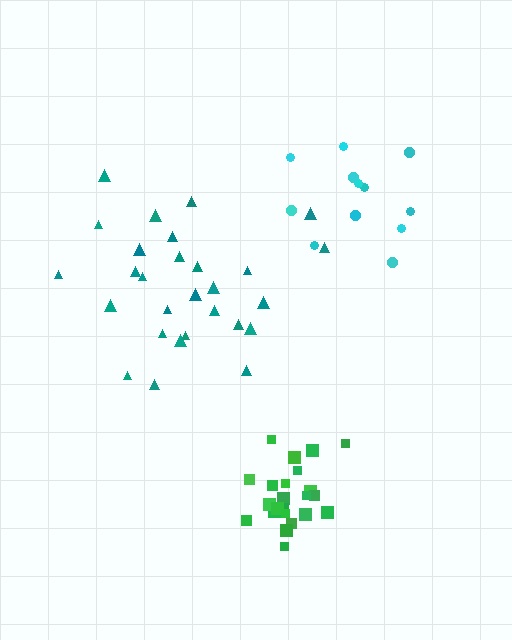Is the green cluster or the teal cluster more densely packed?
Green.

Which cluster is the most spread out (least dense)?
Cyan.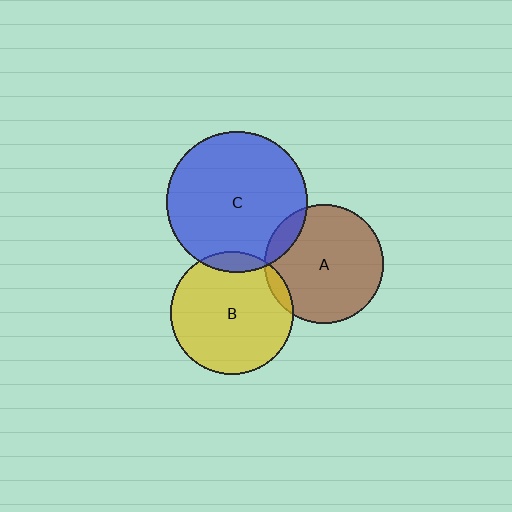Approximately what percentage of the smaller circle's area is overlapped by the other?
Approximately 10%.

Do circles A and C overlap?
Yes.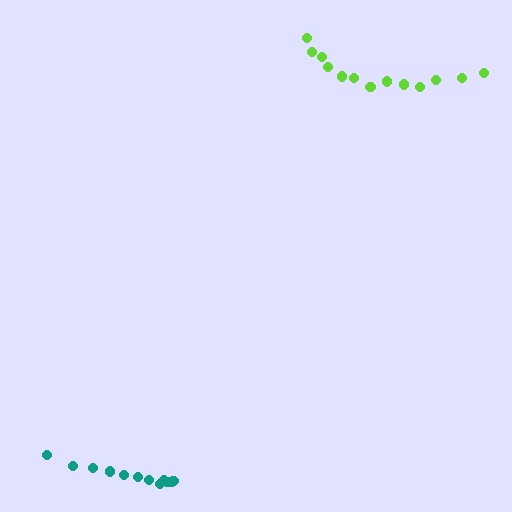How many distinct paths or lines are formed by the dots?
There are 2 distinct paths.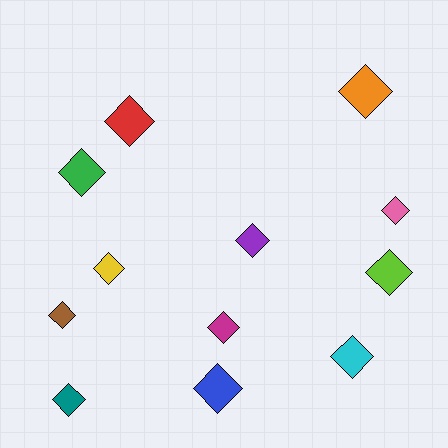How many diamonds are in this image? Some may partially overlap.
There are 12 diamonds.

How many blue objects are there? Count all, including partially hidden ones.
There is 1 blue object.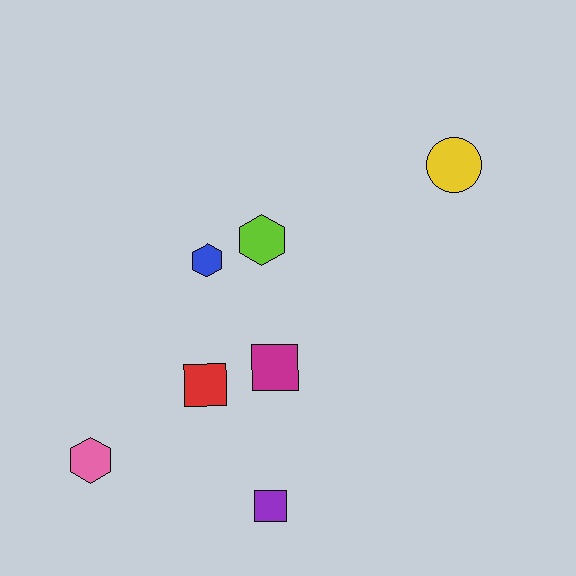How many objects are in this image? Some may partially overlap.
There are 7 objects.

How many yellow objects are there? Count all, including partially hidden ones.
There is 1 yellow object.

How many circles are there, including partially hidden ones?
There is 1 circle.